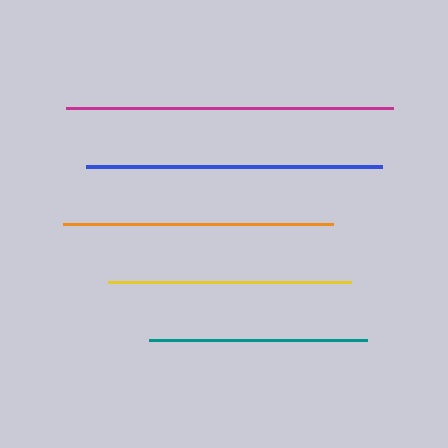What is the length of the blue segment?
The blue segment is approximately 296 pixels long.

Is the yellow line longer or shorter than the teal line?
The yellow line is longer than the teal line.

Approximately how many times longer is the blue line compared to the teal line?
The blue line is approximately 1.4 times the length of the teal line.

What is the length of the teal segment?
The teal segment is approximately 218 pixels long.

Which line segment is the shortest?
The teal line is the shortest at approximately 218 pixels.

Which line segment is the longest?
The magenta line is the longest at approximately 327 pixels.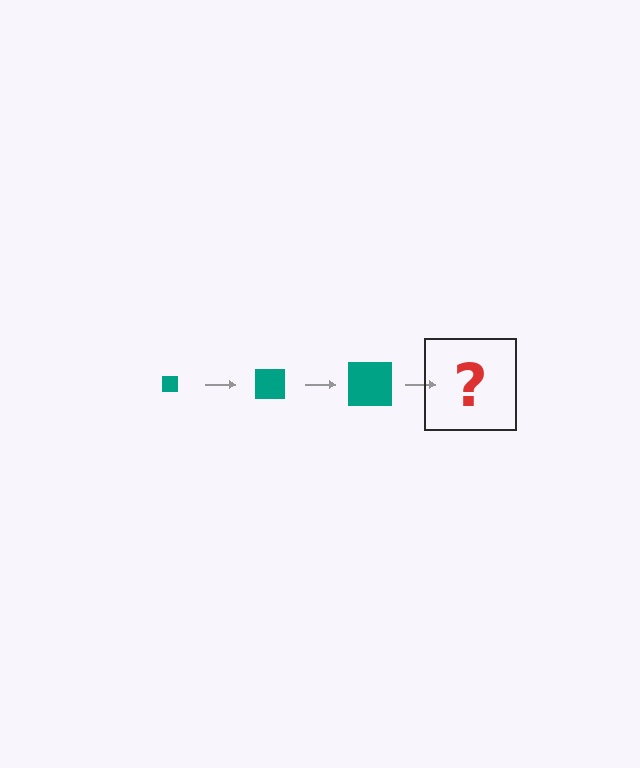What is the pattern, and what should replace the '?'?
The pattern is that the square gets progressively larger each step. The '?' should be a teal square, larger than the previous one.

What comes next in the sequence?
The next element should be a teal square, larger than the previous one.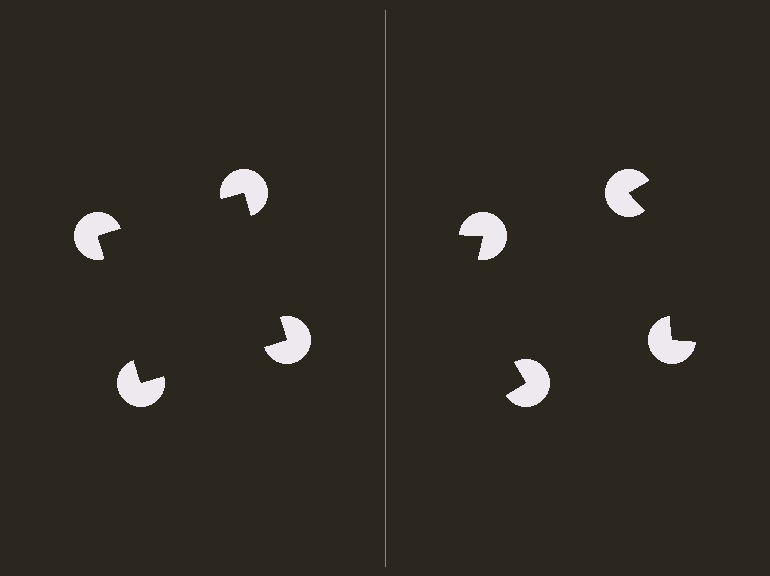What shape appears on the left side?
An illusory square.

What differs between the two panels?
The pac-man discs are positioned identically on both sides; only the wedge orientations differ. On the left they align to a square; on the right they are misaligned.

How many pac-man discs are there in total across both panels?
8 — 4 on each side.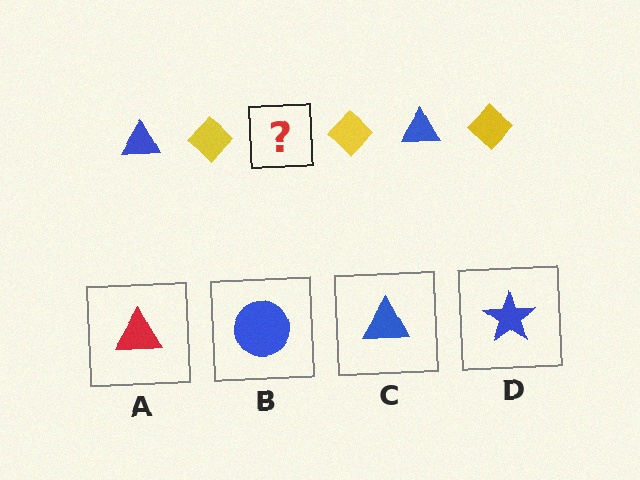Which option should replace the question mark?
Option C.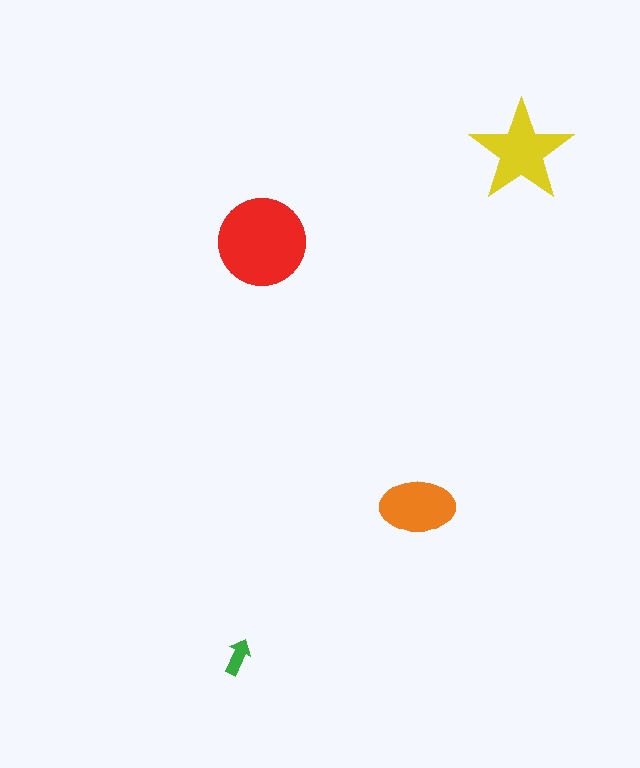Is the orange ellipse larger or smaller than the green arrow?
Larger.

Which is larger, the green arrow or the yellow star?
The yellow star.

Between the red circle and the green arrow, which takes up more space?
The red circle.